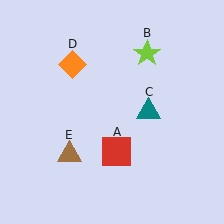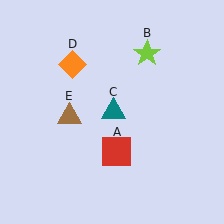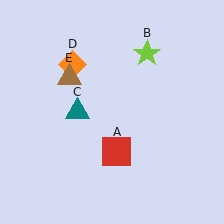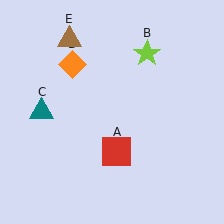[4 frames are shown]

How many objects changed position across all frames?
2 objects changed position: teal triangle (object C), brown triangle (object E).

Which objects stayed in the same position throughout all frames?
Red square (object A) and lime star (object B) and orange diamond (object D) remained stationary.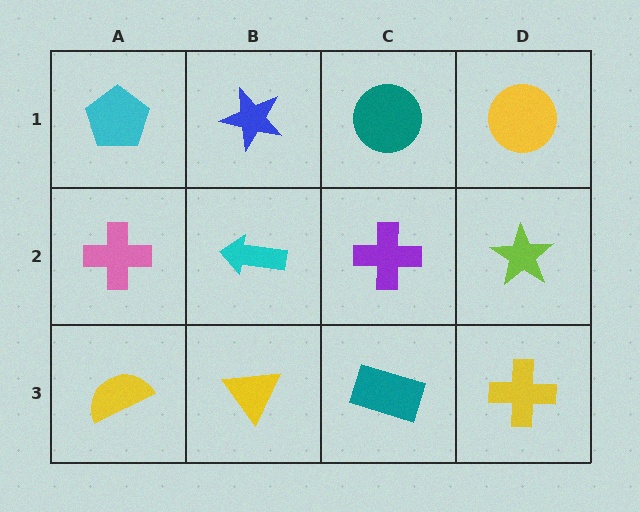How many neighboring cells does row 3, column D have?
2.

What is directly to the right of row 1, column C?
A yellow circle.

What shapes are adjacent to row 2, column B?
A blue star (row 1, column B), a yellow triangle (row 3, column B), a pink cross (row 2, column A), a purple cross (row 2, column C).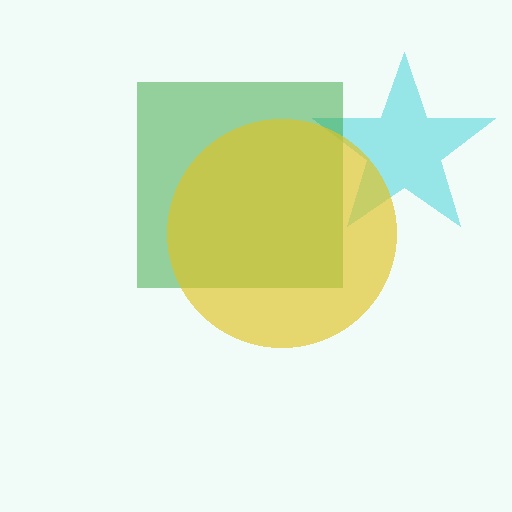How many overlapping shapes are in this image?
There are 3 overlapping shapes in the image.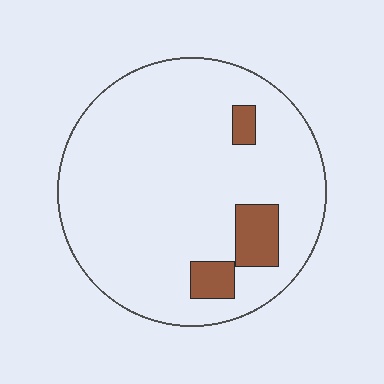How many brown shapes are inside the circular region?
3.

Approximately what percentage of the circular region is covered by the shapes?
Approximately 10%.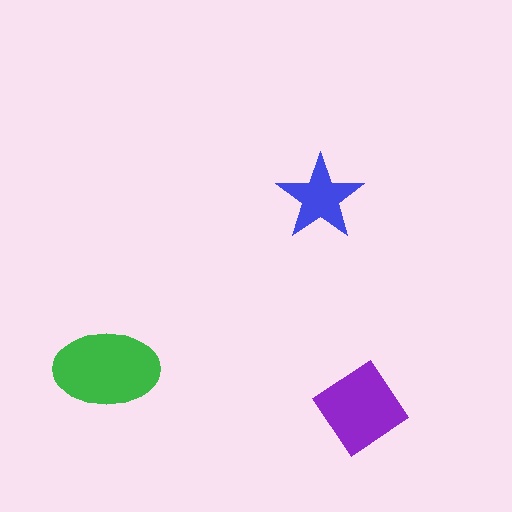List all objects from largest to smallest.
The green ellipse, the purple diamond, the blue star.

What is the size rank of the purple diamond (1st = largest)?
2nd.